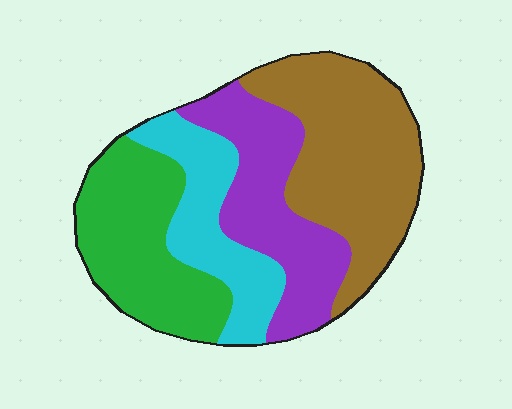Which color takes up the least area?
Cyan, at roughly 20%.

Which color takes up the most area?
Brown, at roughly 35%.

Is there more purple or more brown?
Brown.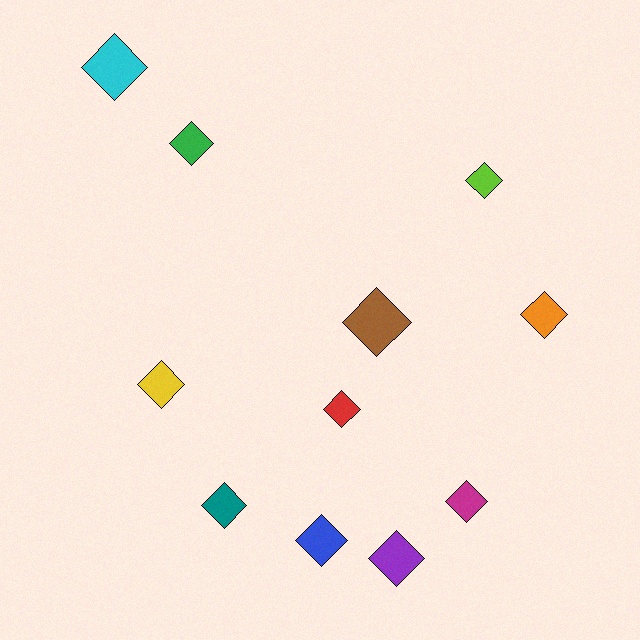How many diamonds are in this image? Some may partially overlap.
There are 11 diamonds.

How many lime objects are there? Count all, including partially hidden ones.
There is 1 lime object.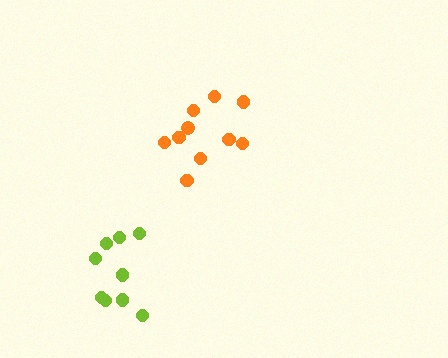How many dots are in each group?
Group 1: 10 dots, Group 2: 9 dots (19 total).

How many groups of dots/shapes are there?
There are 2 groups.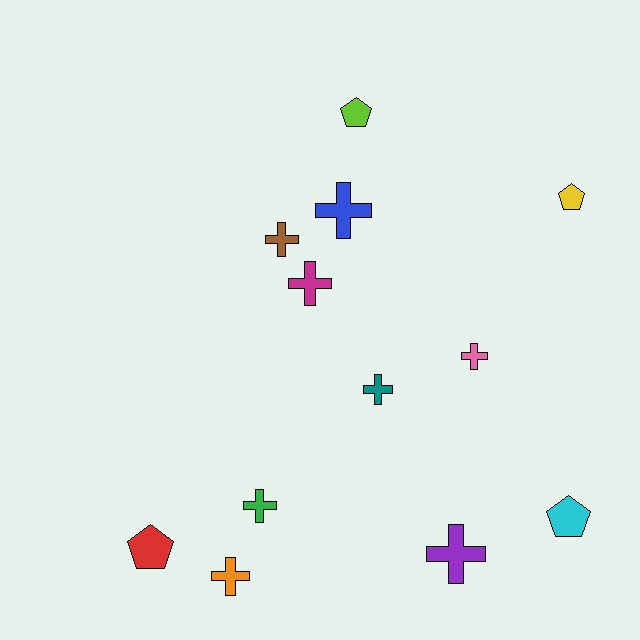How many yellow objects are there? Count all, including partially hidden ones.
There is 1 yellow object.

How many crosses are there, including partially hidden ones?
There are 8 crosses.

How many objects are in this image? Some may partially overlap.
There are 12 objects.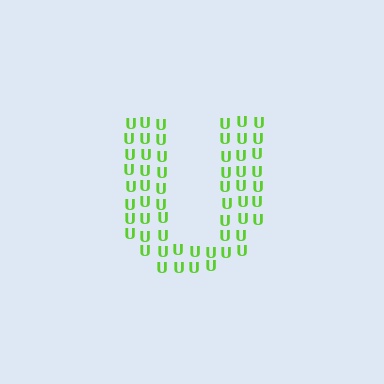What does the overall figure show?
The overall figure shows the letter U.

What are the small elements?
The small elements are letter U's.